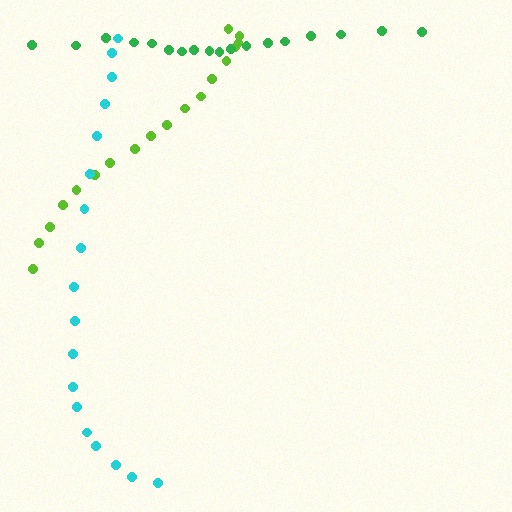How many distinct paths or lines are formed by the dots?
There are 3 distinct paths.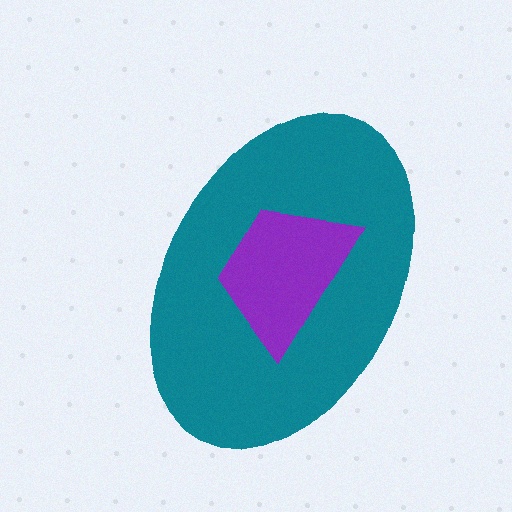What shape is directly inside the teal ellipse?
The purple trapezoid.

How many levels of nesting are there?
2.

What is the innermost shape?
The purple trapezoid.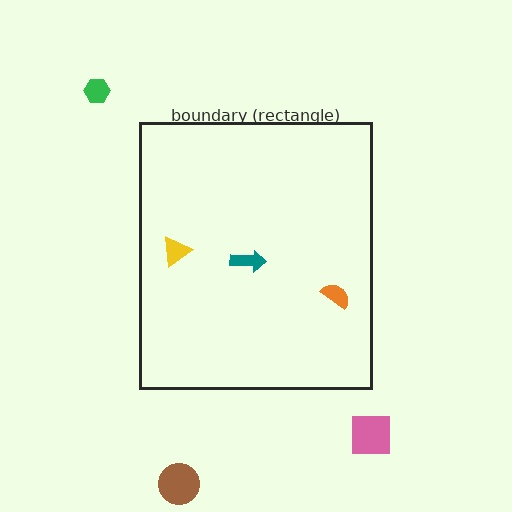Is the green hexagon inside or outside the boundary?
Outside.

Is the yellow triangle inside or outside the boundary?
Inside.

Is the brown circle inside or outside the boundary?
Outside.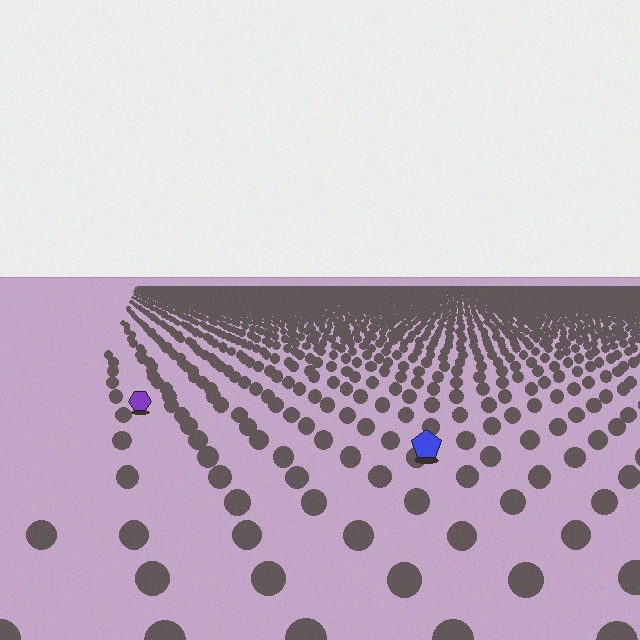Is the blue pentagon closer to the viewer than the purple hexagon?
Yes. The blue pentagon is closer — you can tell from the texture gradient: the ground texture is coarser near it.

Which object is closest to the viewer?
The blue pentagon is closest. The texture marks near it are larger and more spread out.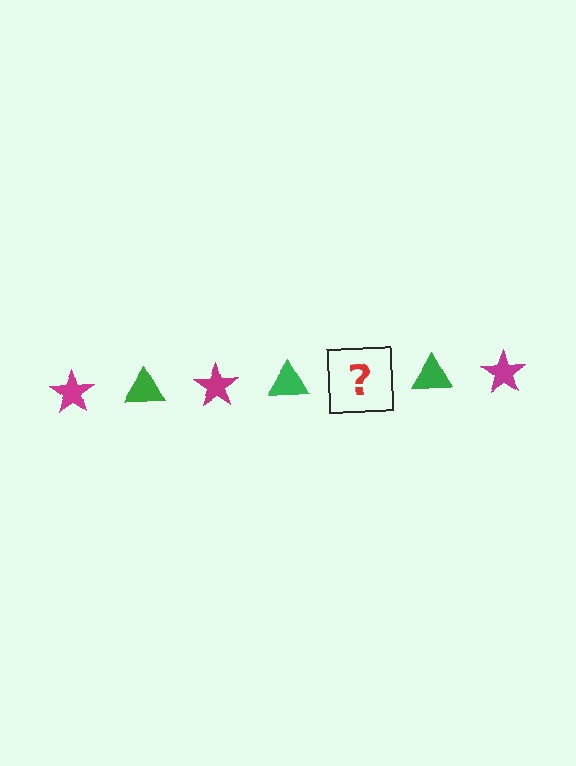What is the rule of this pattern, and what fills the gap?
The rule is that the pattern alternates between magenta star and green triangle. The gap should be filled with a magenta star.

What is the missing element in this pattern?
The missing element is a magenta star.